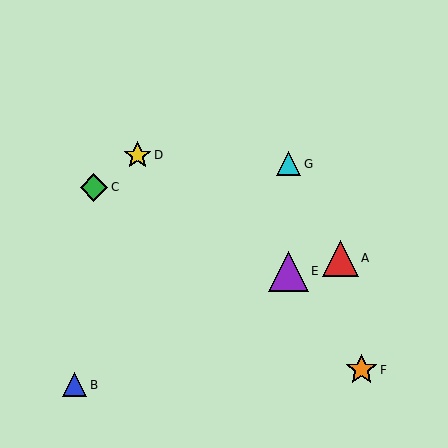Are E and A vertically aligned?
No, E is at x≈288 and A is at x≈340.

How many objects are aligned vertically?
2 objects (E, G) are aligned vertically.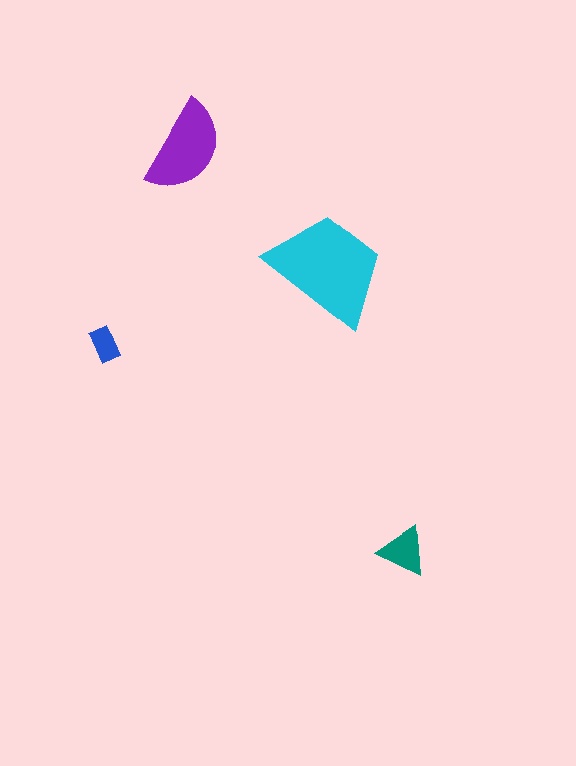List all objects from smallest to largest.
The blue rectangle, the teal triangle, the purple semicircle, the cyan trapezoid.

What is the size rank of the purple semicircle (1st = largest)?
2nd.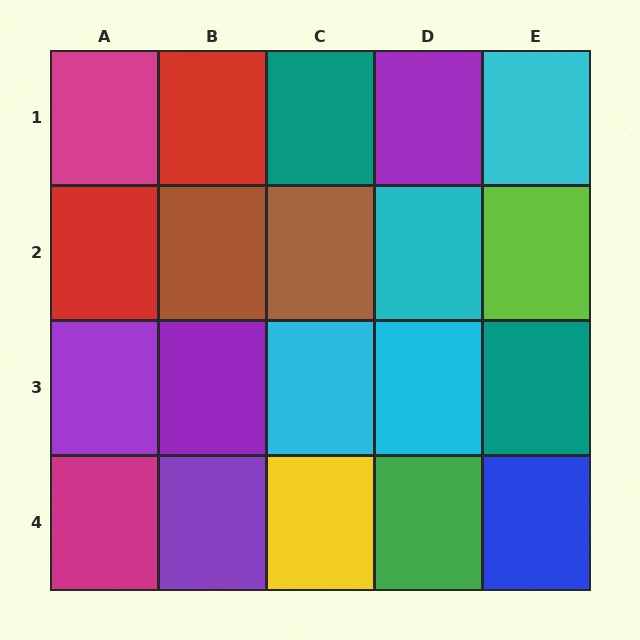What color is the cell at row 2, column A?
Red.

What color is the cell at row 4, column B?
Purple.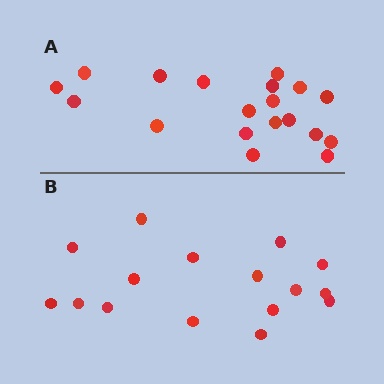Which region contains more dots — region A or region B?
Region A (the top region) has more dots.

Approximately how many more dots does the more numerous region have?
Region A has just a few more — roughly 2 or 3 more dots than region B.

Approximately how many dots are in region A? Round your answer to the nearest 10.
About 20 dots. (The exact count is 19, which rounds to 20.)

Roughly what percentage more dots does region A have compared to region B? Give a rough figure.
About 20% more.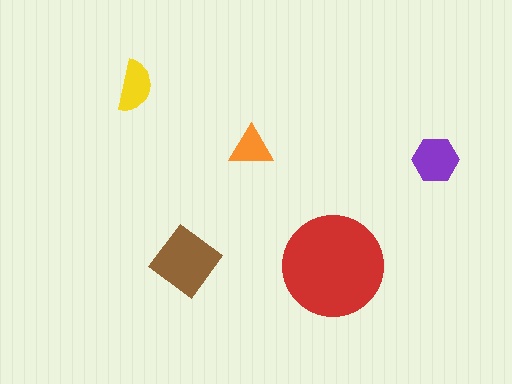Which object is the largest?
The red circle.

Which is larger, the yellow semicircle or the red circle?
The red circle.